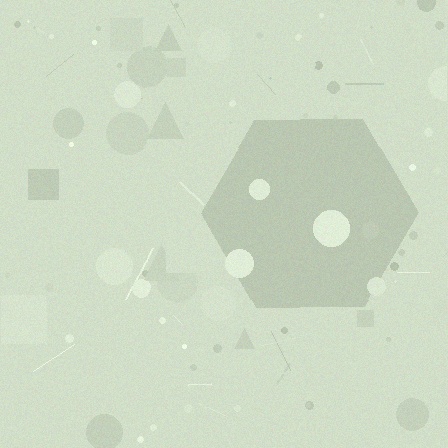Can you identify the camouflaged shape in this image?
The camouflaged shape is a hexagon.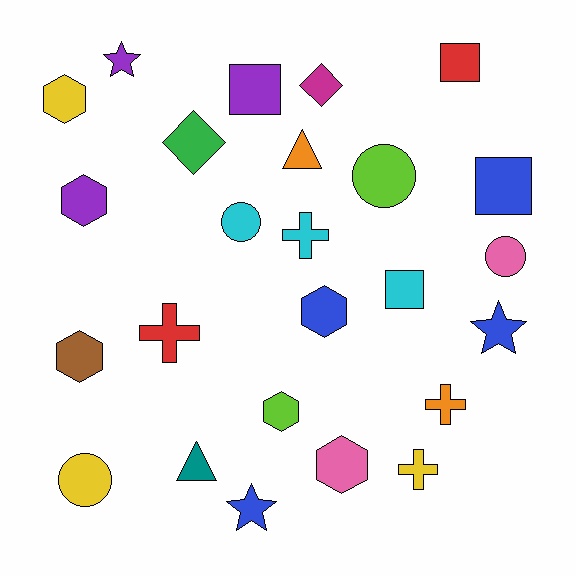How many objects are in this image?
There are 25 objects.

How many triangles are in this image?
There are 2 triangles.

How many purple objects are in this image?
There are 3 purple objects.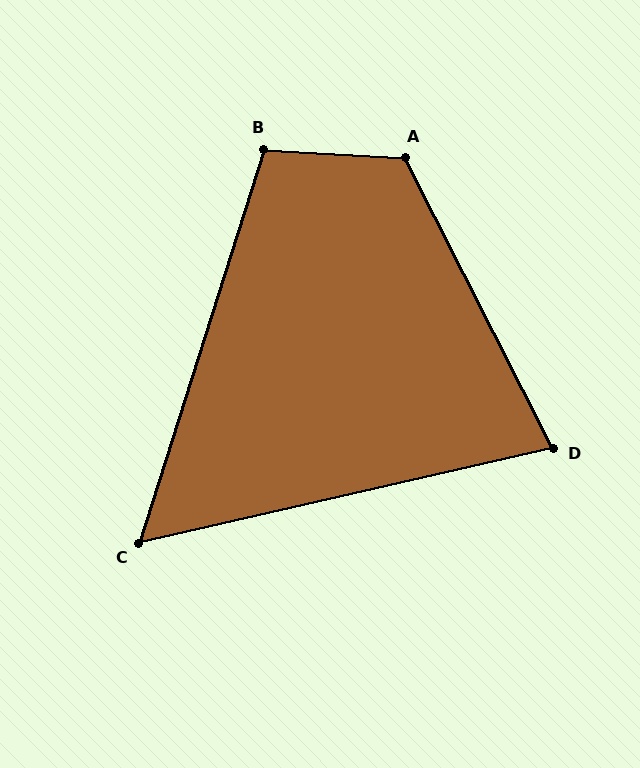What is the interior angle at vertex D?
Approximately 76 degrees (acute).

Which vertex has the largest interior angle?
A, at approximately 121 degrees.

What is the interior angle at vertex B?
Approximately 104 degrees (obtuse).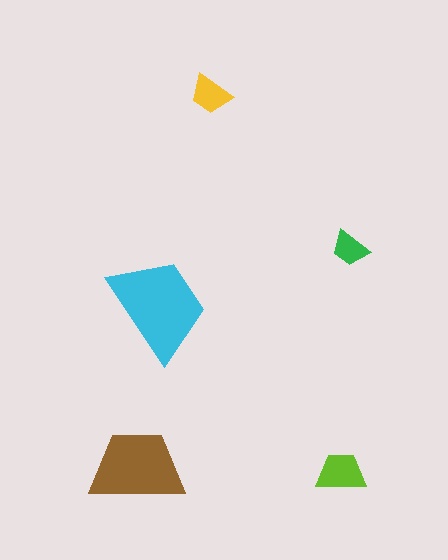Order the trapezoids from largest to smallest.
the cyan one, the brown one, the lime one, the yellow one, the green one.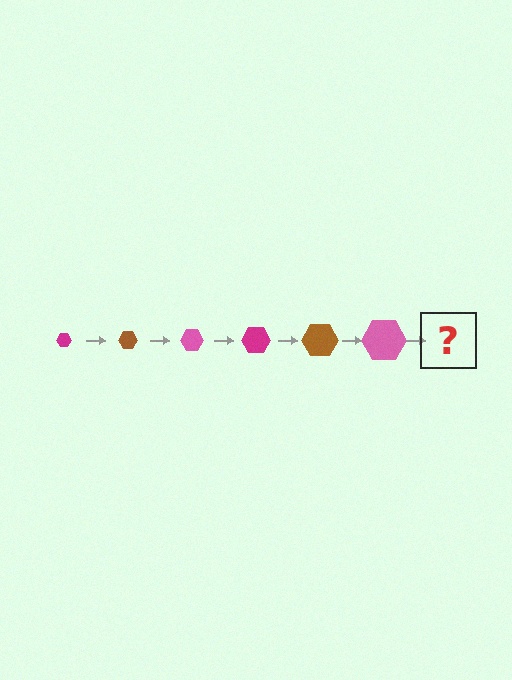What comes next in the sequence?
The next element should be a magenta hexagon, larger than the previous one.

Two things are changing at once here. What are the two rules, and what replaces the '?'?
The two rules are that the hexagon grows larger each step and the color cycles through magenta, brown, and pink. The '?' should be a magenta hexagon, larger than the previous one.